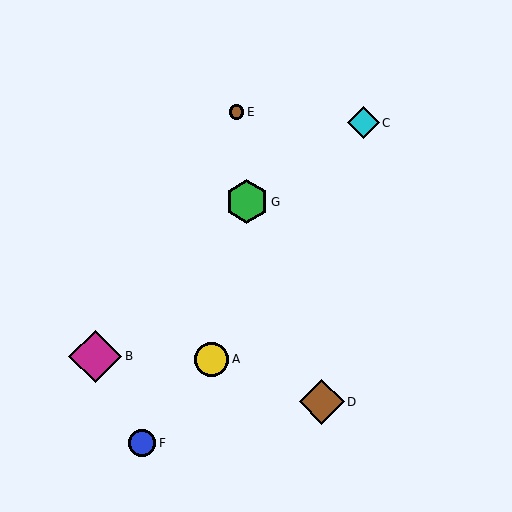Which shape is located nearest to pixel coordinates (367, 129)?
The cyan diamond (labeled C) at (363, 123) is nearest to that location.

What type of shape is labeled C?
Shape C is a cyan diamond.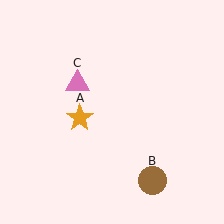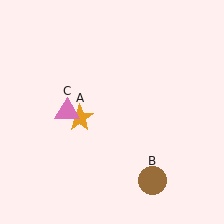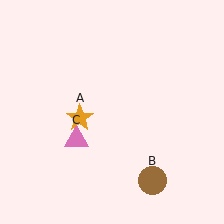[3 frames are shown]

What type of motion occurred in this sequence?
The pink triangle (object C) rotated counterclockwise around the center of the scene.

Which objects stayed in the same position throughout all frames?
Orange star (object A) and brown circle (object B) remained stationary.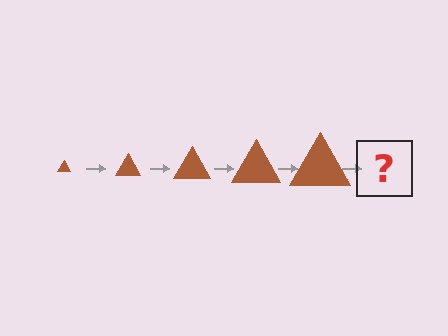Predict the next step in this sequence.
The next step is a brown triangle, larger than the previous one.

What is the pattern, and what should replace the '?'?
The pattern is that the triangle gets progressively larger each step. The '?' should be a brown triangle, larger than the previous one.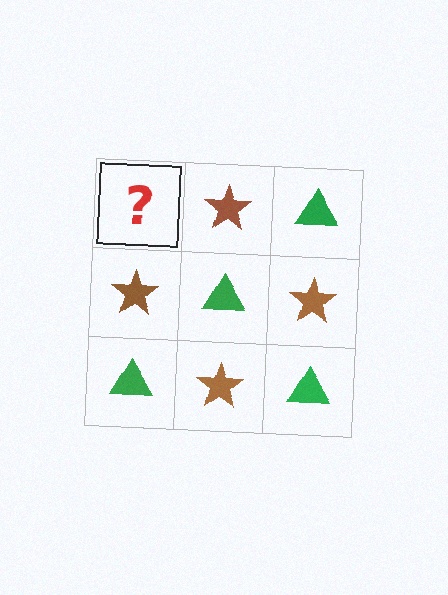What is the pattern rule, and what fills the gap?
The rule is that it alternates green triangle and brown star in a checkerboard pattern. The gap should be filled with a green triangle.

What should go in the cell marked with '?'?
The missing cell should contain a green triangle.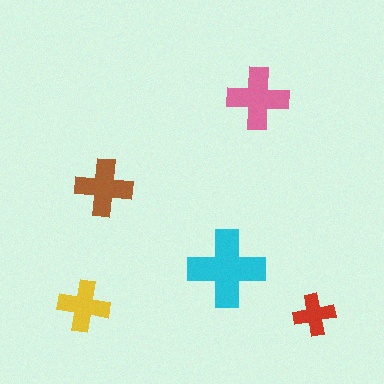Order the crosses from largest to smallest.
the cyan one, the pink one, the brown one, the yellow one, the red one.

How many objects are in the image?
There are 5 objects in the image.